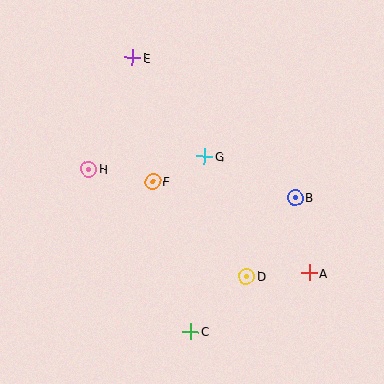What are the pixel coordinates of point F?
Point F is at (153, 181).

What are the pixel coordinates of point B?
Point B is at (295, 197).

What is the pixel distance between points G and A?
The distance between G and A is 157 pixels.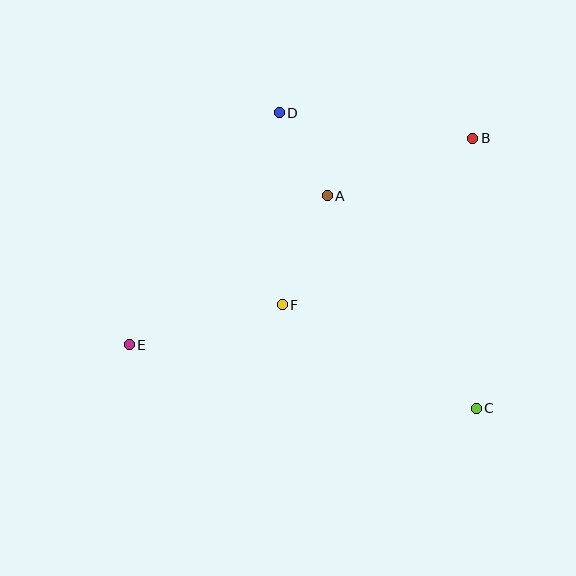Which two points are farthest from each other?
Points B and E are farthest from each other.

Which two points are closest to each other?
Points A and D are closest to each other.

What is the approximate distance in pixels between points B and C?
The distance between B and C is approximately 270 pixels.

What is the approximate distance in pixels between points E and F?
The distance between E and F is approximately 158 pixels.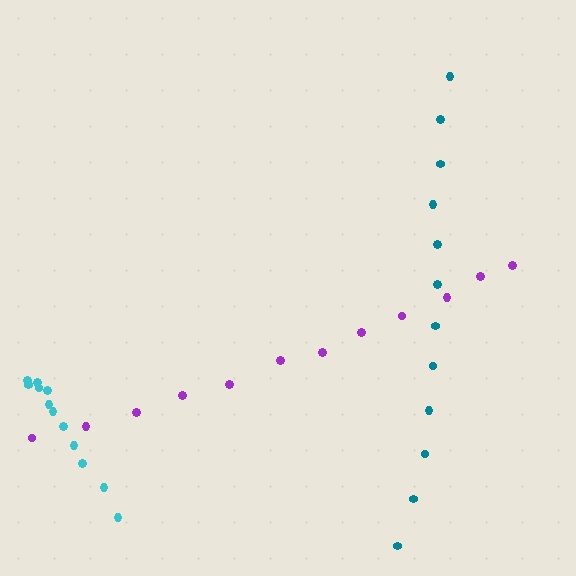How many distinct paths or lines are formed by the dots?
There are 3 distinct paths.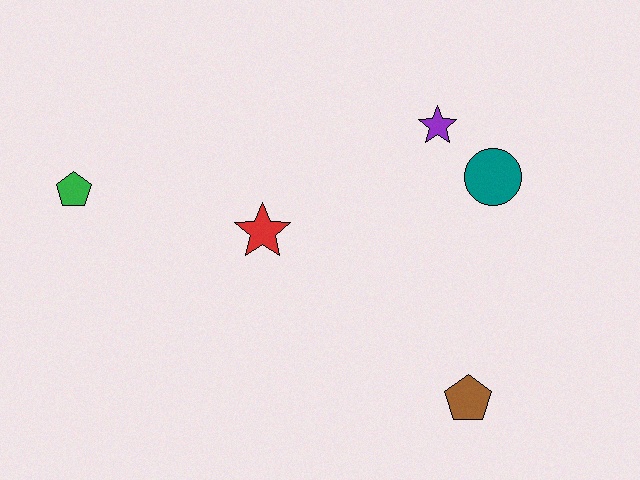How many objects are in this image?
There are 5 objects.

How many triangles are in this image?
There are no triangles.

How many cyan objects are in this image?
There are no cyan objects.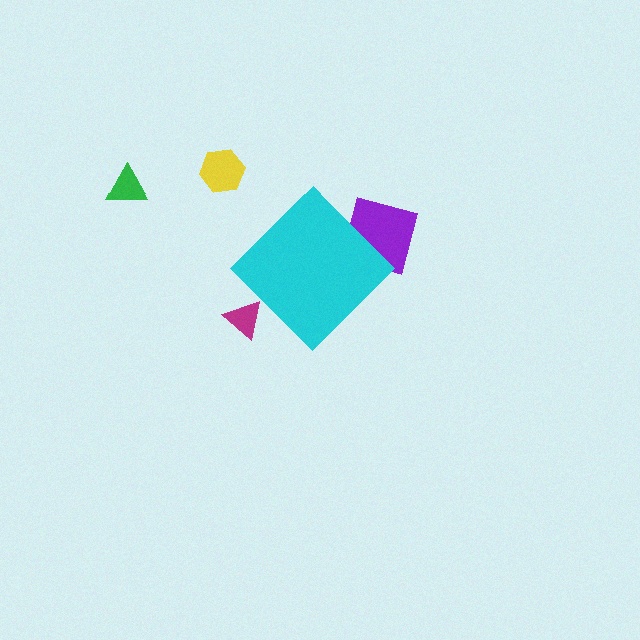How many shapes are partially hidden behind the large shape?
2 shapes are partially hidden.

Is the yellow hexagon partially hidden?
No, the yellow hexagon is fully visible.